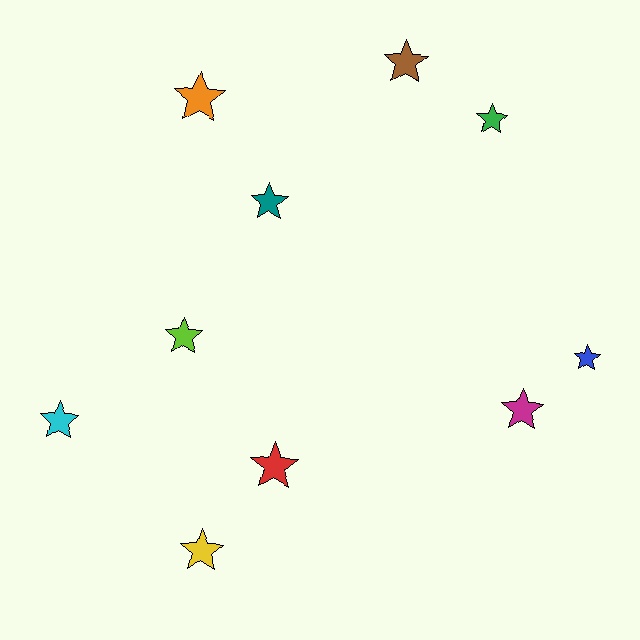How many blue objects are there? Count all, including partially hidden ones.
There is 1 blue object.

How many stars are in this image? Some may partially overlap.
There are 10 stars.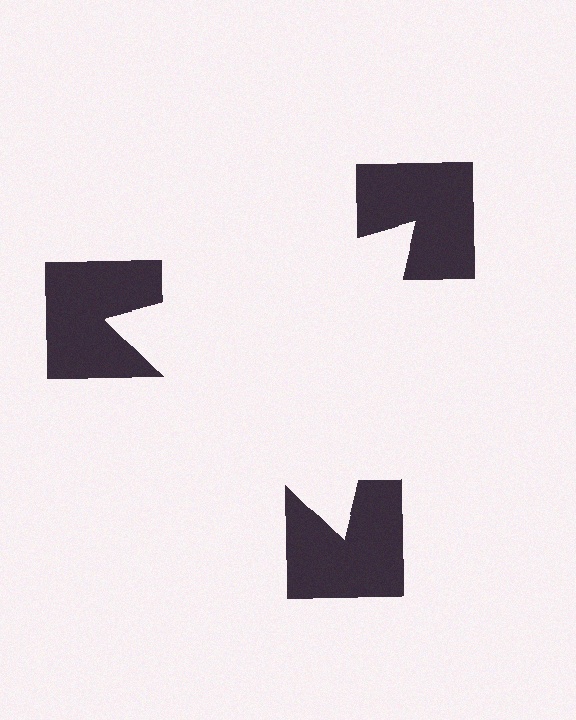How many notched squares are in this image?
There are 3 — one at each vertex of the illusory triangle.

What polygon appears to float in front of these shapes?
An illusory triangle — its edges are inferred from the aligned wedge cuts in the notched squares, not physically drawn.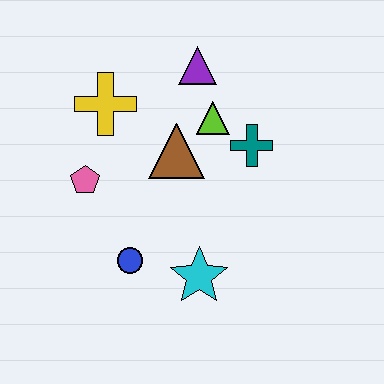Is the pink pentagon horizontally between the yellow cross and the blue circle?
No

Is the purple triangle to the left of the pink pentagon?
No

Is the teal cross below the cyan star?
No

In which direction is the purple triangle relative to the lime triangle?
The purple triangle is above the lime triangle.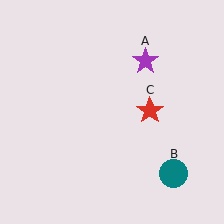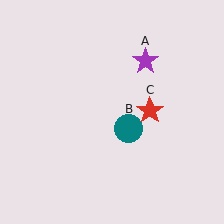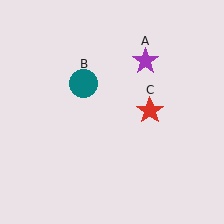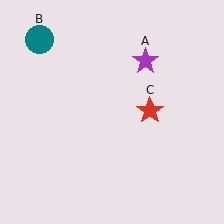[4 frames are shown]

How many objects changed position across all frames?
1 object changed position: teal circle (object B).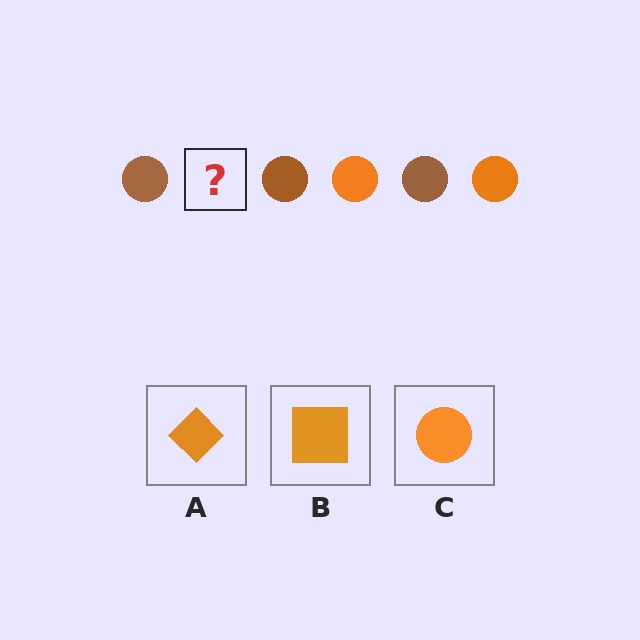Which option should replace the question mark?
Option C.